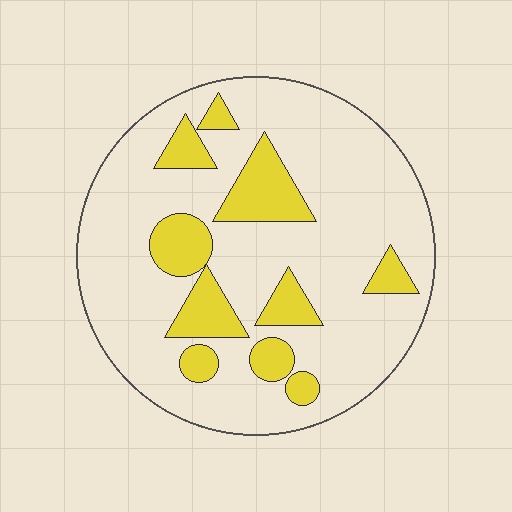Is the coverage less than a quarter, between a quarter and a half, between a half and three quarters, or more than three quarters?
Less than a quarter.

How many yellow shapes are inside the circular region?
10.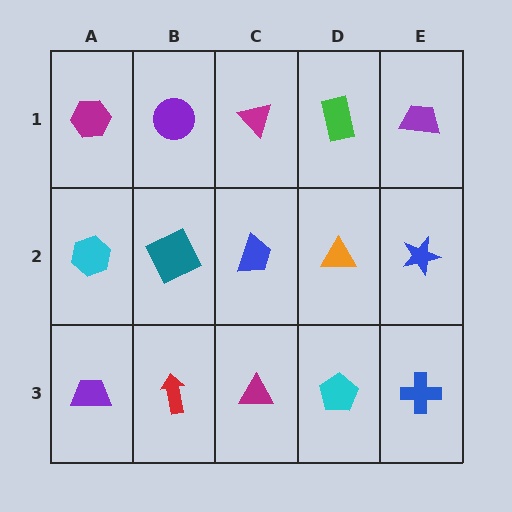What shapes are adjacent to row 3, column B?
A teal square (row 2, column B), a purple trapezoid (row 3, column A), a magenta triangle (row 3, column C).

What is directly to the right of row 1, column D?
A purple trapezoid.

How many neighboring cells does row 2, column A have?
3.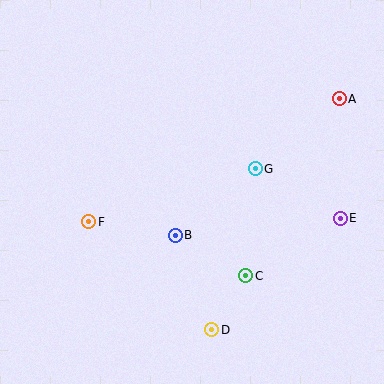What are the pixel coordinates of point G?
Point G is at (255, 169).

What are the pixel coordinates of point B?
Point B is at (175, 235).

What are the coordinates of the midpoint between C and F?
The midpoint between C and F is at (167, 249).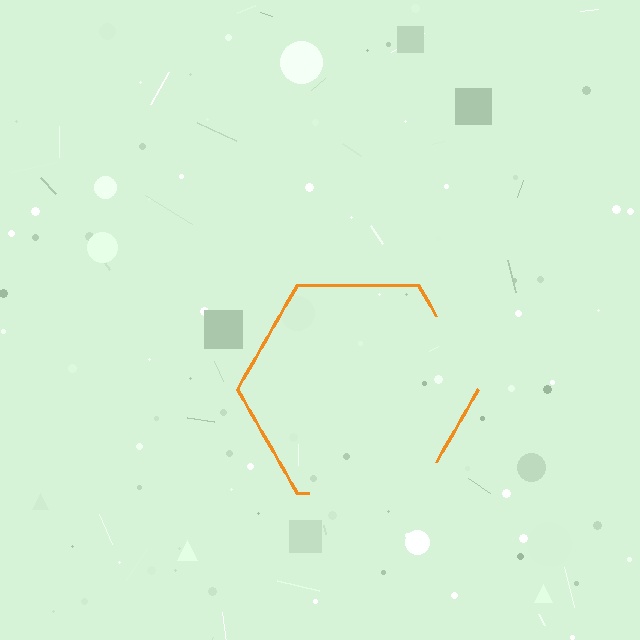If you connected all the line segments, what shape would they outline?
They would outline a hexagon.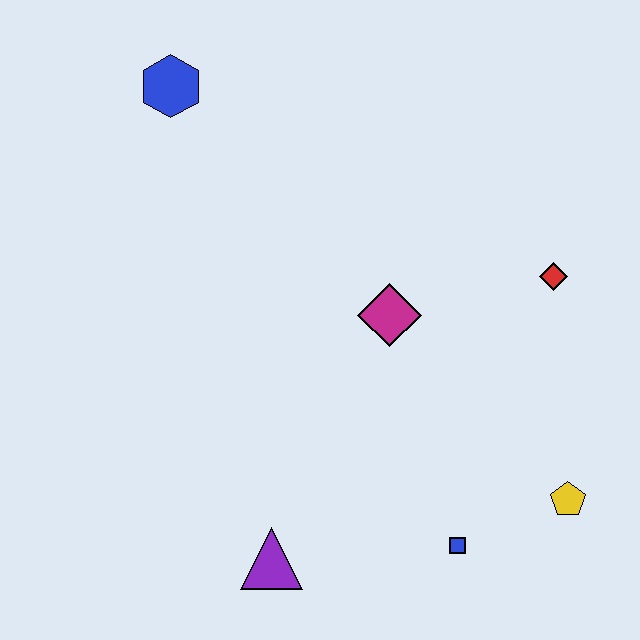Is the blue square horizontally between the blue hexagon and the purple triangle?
No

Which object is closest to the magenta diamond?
The red diamond is closest to the magenta diamond.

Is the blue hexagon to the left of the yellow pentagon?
Yes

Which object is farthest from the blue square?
The blue hexagon is farthest from the blue square.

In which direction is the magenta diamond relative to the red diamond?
The magenta diamond is to the left of the red diamond.